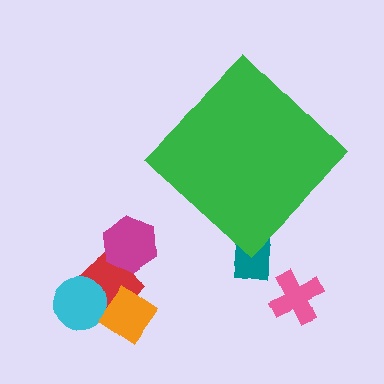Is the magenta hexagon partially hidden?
No, the magenta hexagon is fully visible.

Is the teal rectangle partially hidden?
Yes, the teal rectangle is partially hidden behind the green diamond.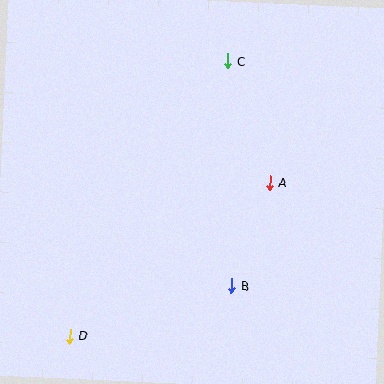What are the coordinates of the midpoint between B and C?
The midpoint between B and C is at (229, 173).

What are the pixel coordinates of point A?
Point A is at (270, 183).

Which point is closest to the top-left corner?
Point C is closest to the top-left corner.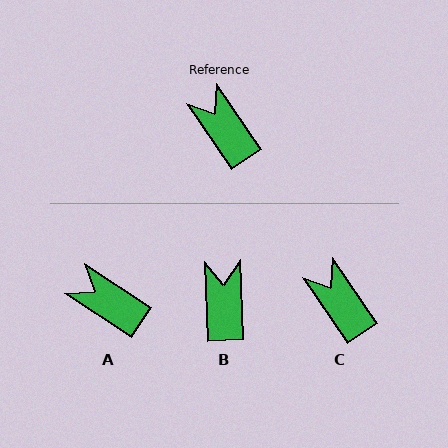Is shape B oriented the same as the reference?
No, it is off by about 32 degrees.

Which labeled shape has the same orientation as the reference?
C.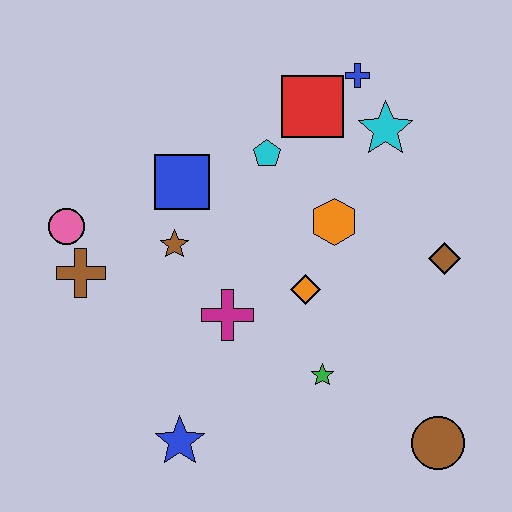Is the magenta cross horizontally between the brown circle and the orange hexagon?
No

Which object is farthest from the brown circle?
The pink circle is farthest from the brown circle.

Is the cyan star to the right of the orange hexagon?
Yes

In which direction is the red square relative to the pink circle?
The red square is to the right of the pink circle.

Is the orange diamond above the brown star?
No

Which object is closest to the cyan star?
The blue cross is closest to the cyan star.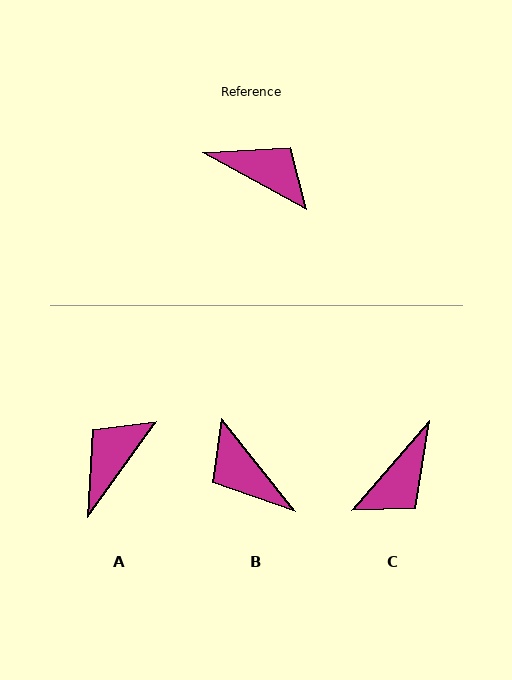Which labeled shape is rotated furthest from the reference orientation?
B, about 158 degrees away.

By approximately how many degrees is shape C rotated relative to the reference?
Approximately 102 degrees clockwise.